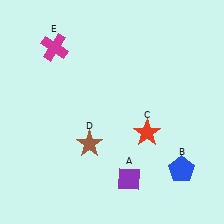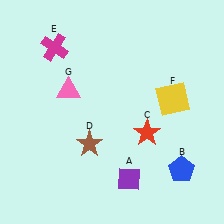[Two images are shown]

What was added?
A yellow square (F), a pink triangle (G) were added in Image 2.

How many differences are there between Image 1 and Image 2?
There are 2 differences between the two images.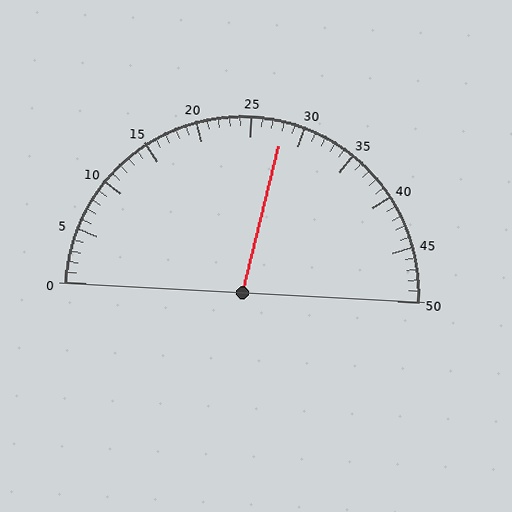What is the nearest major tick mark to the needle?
The nearest major tick mark is 30.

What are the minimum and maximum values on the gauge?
The gauge ranges from 0 to 50.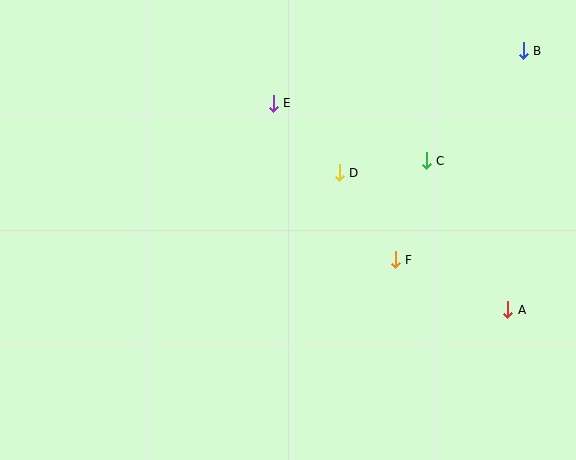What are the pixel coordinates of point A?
Point A is at (508, 310).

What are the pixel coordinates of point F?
Point F is at (395, 260).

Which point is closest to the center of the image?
Point D at (339, 173) is closest to the center.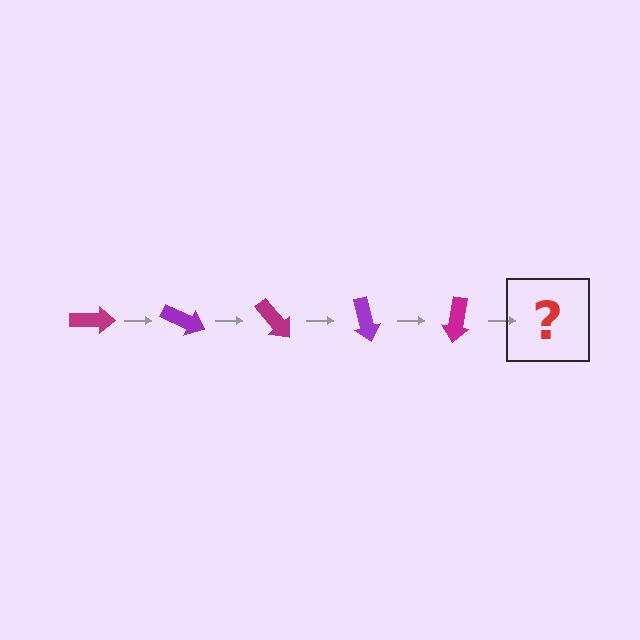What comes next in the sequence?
The next element should be a purple arrow, rotated 125 degrees from the start.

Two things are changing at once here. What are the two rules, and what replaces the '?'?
The two rules are that it rotates 25 degrees each step and the color cycles through magenta and purple. The '?' should be a purple arrow, rotated 125 degrees from the start.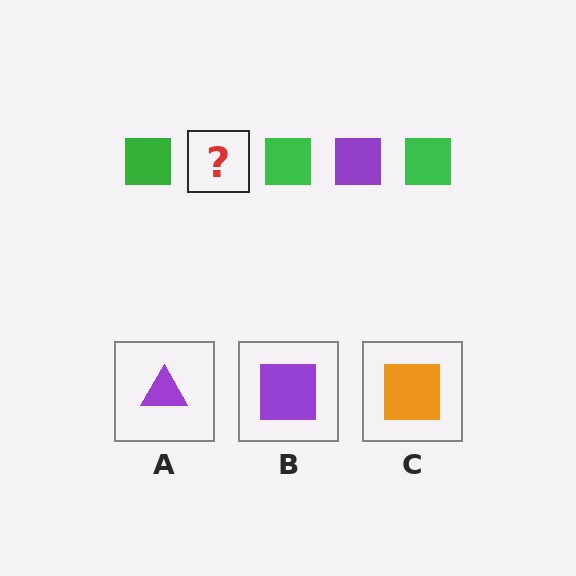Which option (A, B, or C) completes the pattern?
B.